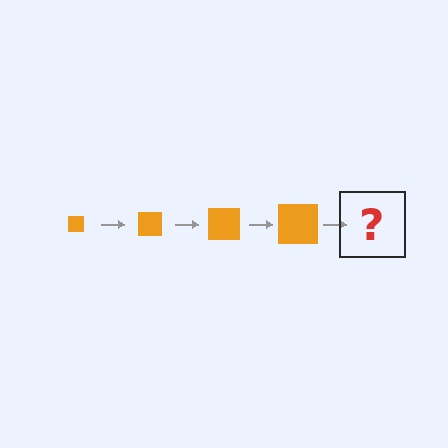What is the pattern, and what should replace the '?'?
The pattern is that the square gets progressively larger each step. The '?' should be an orange square, larger than the previous one.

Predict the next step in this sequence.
The next step is an orange square, larger than the previous one.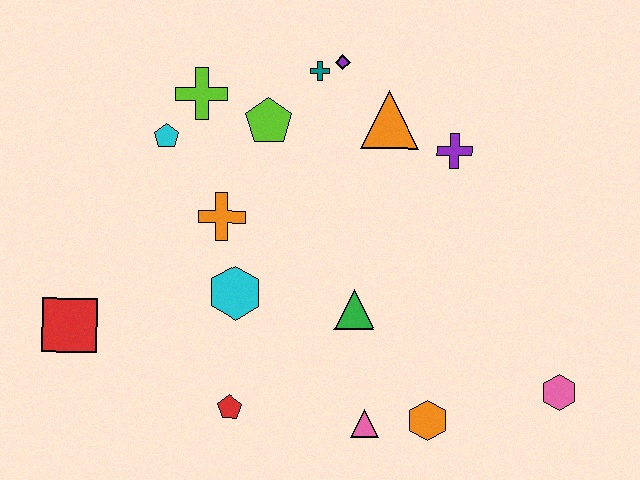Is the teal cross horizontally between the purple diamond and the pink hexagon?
No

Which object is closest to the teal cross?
The purple diamond is closest to the teal cross.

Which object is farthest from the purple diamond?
The pink hexagon is farthest from the purple diamond.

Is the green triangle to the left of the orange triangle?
Yes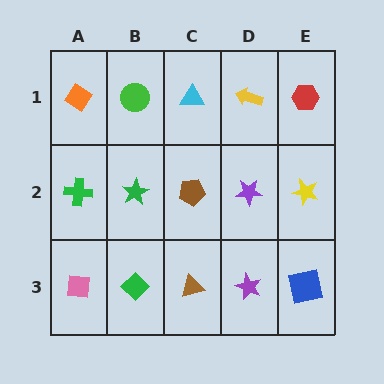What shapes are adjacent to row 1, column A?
A green cross (row 2, column A), a green circle (row 1, column B).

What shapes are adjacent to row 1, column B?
A green star (row 2, column B), an orange diamond (row 1, column A), a cyan triangle (row 1, column C).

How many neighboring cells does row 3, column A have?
2.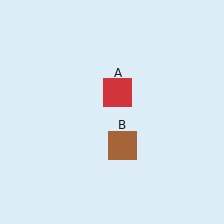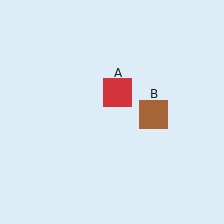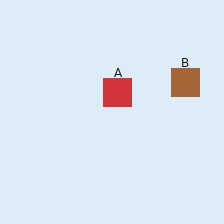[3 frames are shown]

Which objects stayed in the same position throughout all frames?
Red square (object A) remained stationary.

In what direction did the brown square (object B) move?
The brown square (object B) moved up and to the right.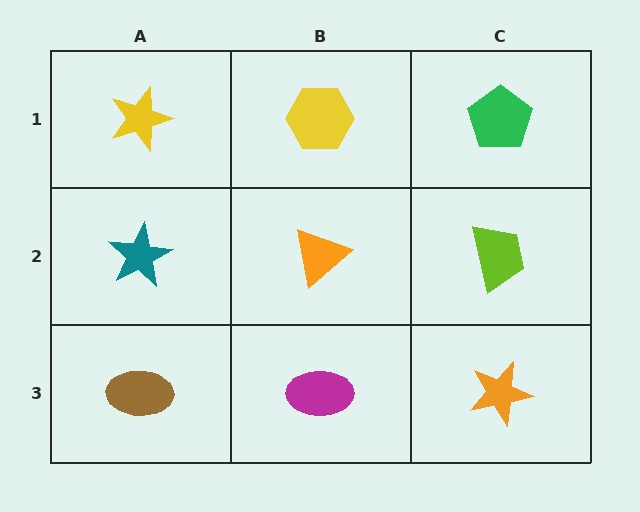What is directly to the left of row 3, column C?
A magenta ellipse.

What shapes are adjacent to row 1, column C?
A lime trapezoid (row 2, column C), a yellow hexagon (row 1, column B).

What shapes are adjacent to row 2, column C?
A green pentagon (row 1, column C), an orange star (row 3, column C), an orange triangle (row 2, column B).